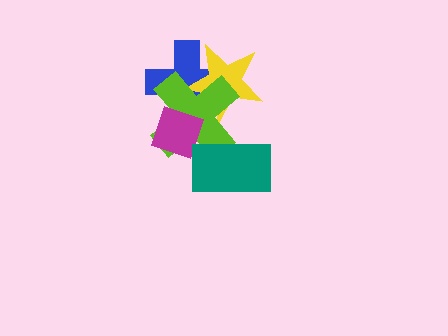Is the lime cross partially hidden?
Yes, it is partially covered by another shape.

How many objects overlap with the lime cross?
4 objects overlap with the lime cross.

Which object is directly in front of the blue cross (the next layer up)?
The yellow star is directly in front of the blue cross.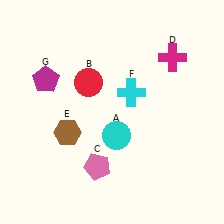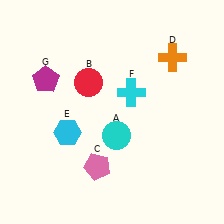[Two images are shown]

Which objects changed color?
D changed from magenta to orange. E changed from brown to cyan.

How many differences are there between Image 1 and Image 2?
There are 2 differences between the two images.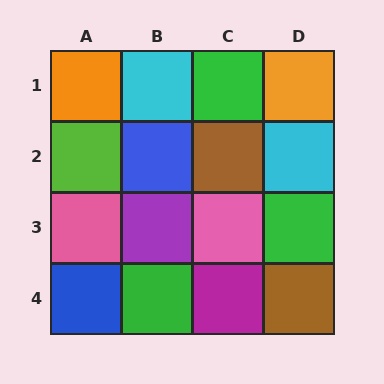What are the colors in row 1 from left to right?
Orange, cyan, green, orange.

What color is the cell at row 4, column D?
Brown.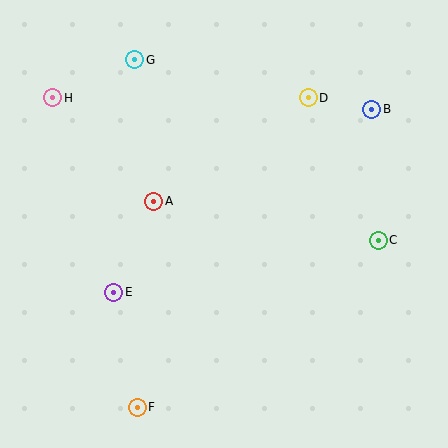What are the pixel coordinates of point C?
Point C is at (378, 240).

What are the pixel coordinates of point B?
Point B is at (372, 109).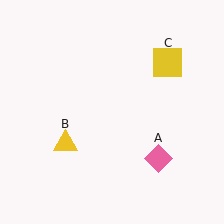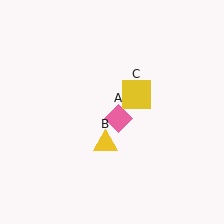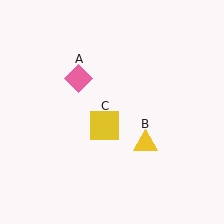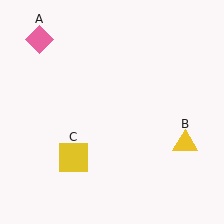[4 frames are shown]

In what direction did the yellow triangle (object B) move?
The yellow triangle (object B) moved right.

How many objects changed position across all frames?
3 objects changed position: pink diamond (object A), yellow triangle (object B), yellow square (object C).